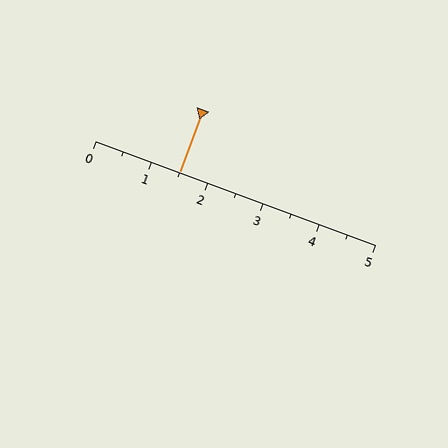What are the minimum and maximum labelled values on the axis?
The axis runs from 0 to 5.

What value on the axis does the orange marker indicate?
The marker indicates approximately 1.5.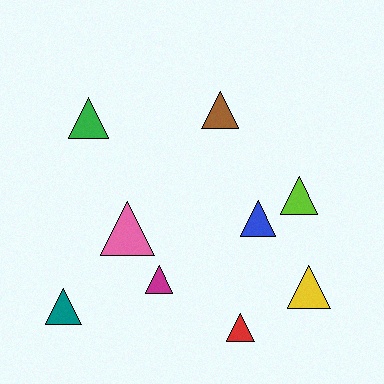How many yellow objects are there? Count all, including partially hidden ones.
There is 1 yellow object.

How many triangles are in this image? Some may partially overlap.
There are 9 triangles.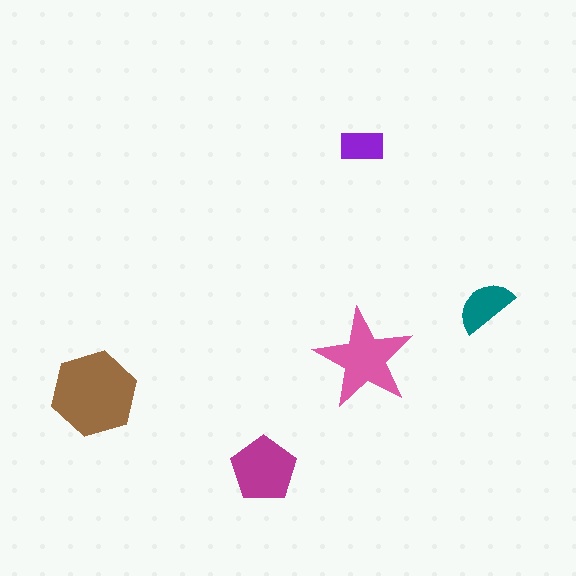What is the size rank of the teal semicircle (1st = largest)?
4th.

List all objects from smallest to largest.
The purple rectangle, the teal semicircle, the magenta pentagon, the pink star, the brown hexagon.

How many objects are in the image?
There are 5 objects in the image.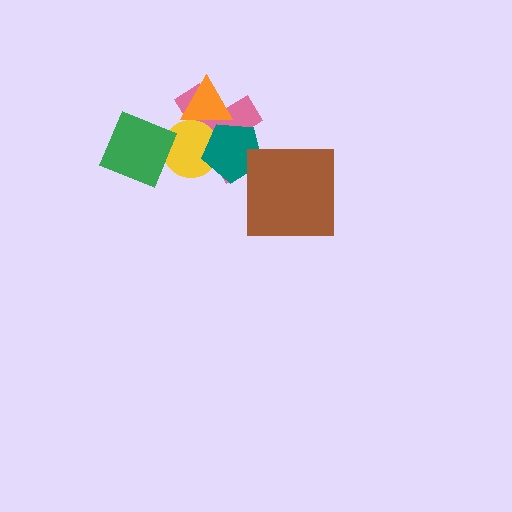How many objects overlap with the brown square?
0 objects overlap with the brown square.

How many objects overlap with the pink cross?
4 objects overlap with the pink cross.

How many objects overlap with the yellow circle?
4 objects overlap with the yellow circle.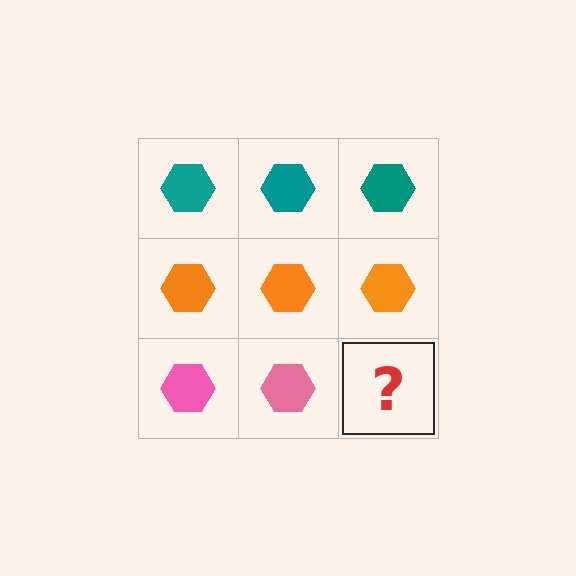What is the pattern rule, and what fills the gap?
The rule is that each row has a consistent color. The gap should be filled with a pink hexagon.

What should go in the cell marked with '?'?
The missing cell should contain a pink hexagon.